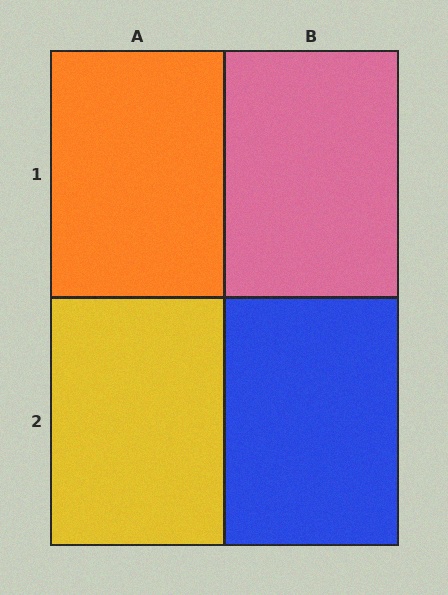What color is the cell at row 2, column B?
Blue.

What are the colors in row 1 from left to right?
Orange, pink.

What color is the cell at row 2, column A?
Yellow.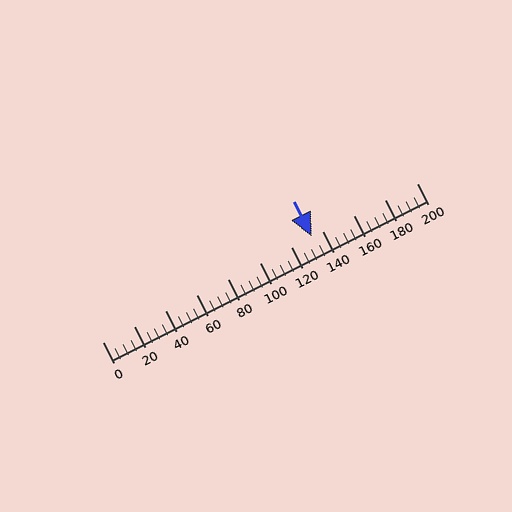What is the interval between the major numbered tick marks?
The major tick marks are spaced 20 units apart.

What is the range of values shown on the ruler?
The ruler shows values from 0 to 200.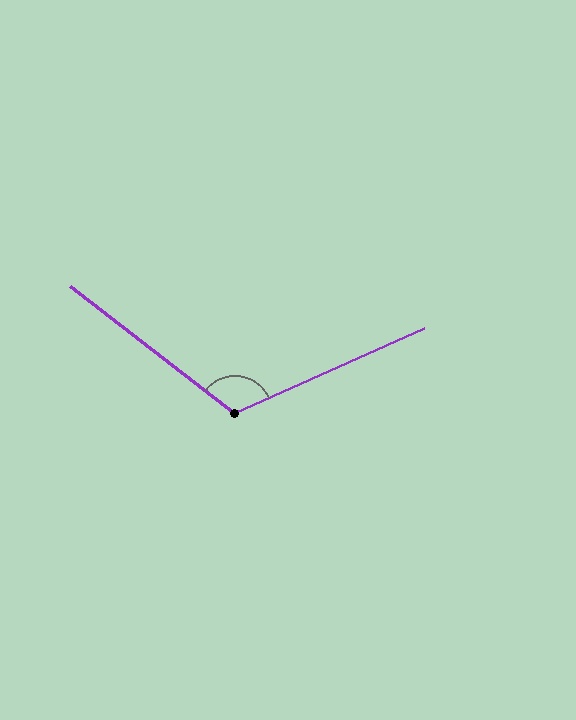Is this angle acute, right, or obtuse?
It is obtuse.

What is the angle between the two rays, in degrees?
Approximately 118 degrees.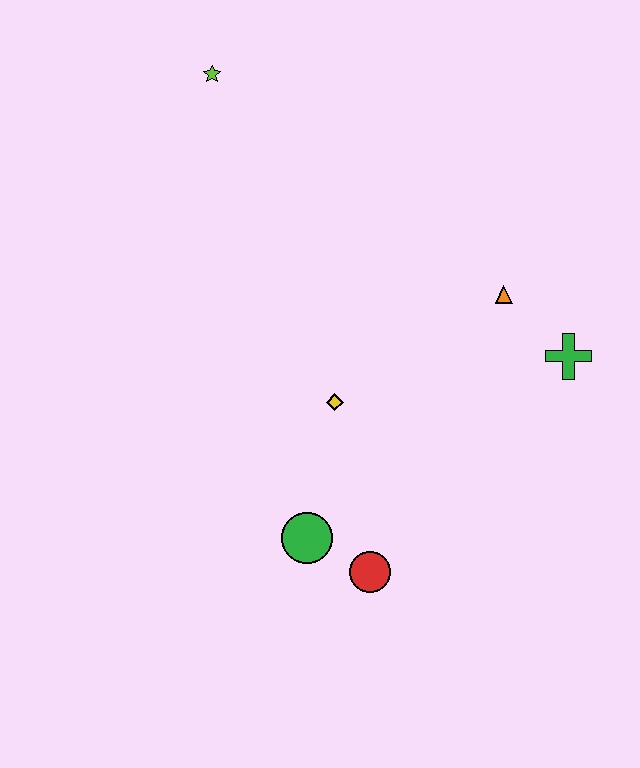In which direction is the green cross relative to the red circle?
The green cross is above the red circle.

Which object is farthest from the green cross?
The lime star is farthest from the green cross.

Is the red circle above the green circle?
No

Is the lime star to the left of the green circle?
Yes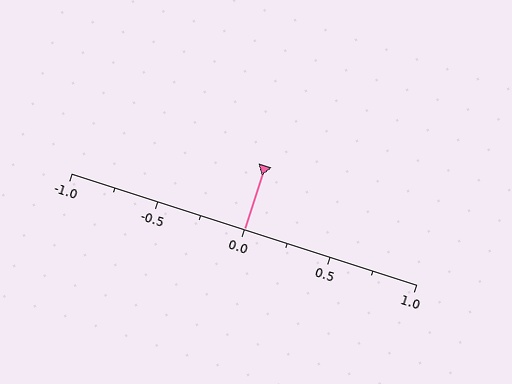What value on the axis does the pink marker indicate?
The marker indicates approximately 0.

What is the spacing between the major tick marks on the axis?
The major ticks are spaced 0.5 apart.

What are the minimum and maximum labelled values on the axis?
The axis runs from -1.0 to 1.0.